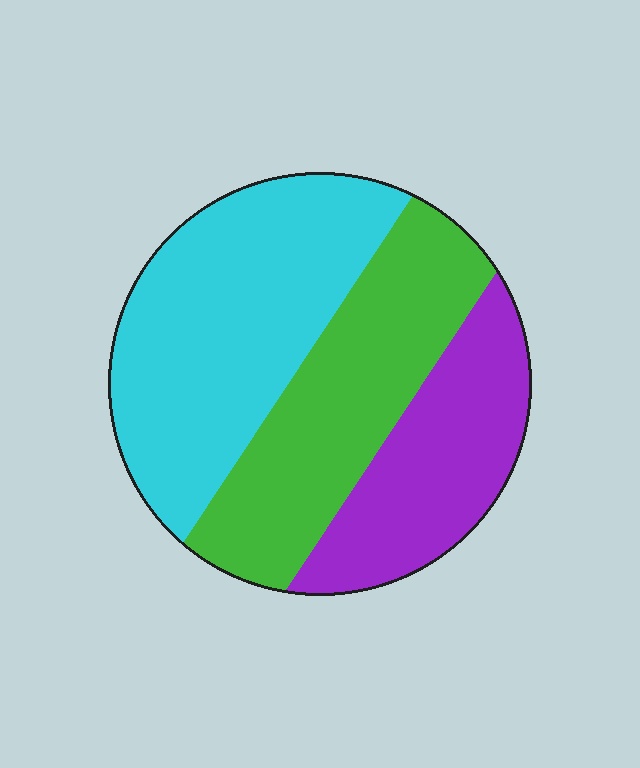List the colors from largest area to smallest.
From largest to smallest: cyan, green, purple.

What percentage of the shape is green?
Green covers 33% of the shape.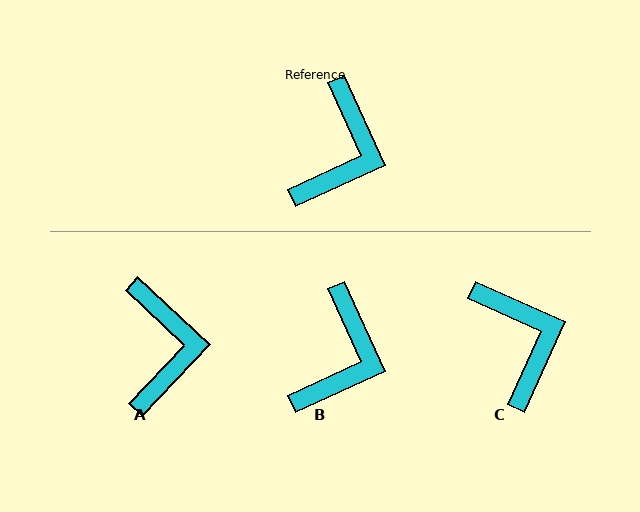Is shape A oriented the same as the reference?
No, it is off by about 22 degrees.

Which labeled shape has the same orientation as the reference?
B.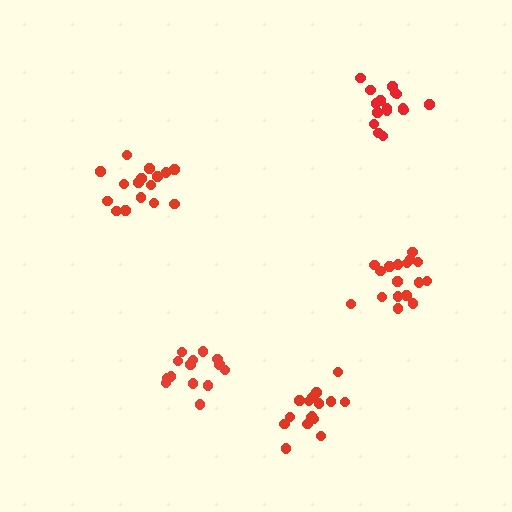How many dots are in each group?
Group 1: 17 dots, Group 2: 16 dots, Group 3: 17 dots, Group 4: 14 dots, Group 5: 16 dots (80 total).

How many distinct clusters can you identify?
There are 5 distinct clusters.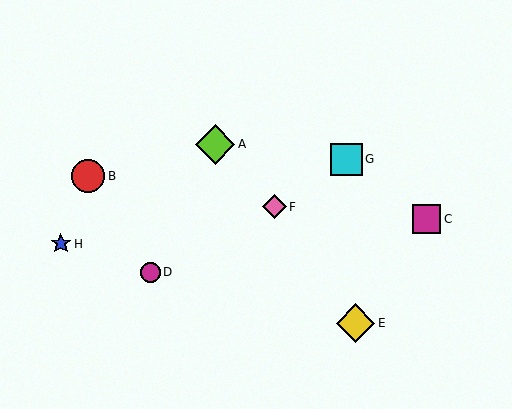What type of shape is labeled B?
Shape B is a red circle.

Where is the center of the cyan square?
The center of the cyan square is at (346, 159).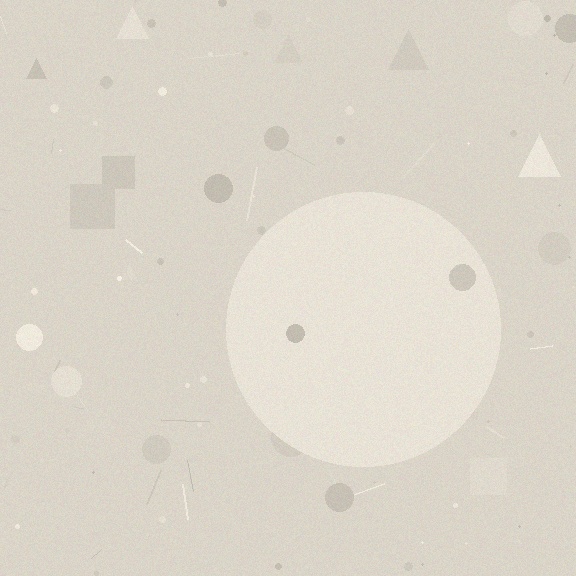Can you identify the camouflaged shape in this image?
The camouflaged shape is a circle.